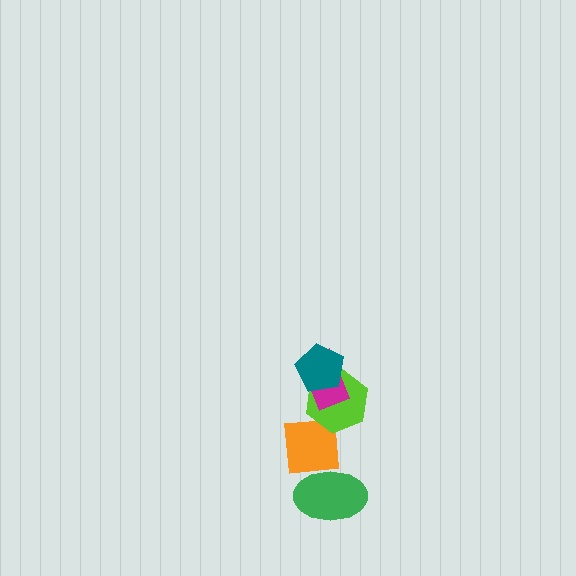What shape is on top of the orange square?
The lime hexagon is on top of the orange square.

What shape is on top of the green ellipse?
The orange square is on top of the green ellipse.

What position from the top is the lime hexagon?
The lime hexagon is 3rd from the top.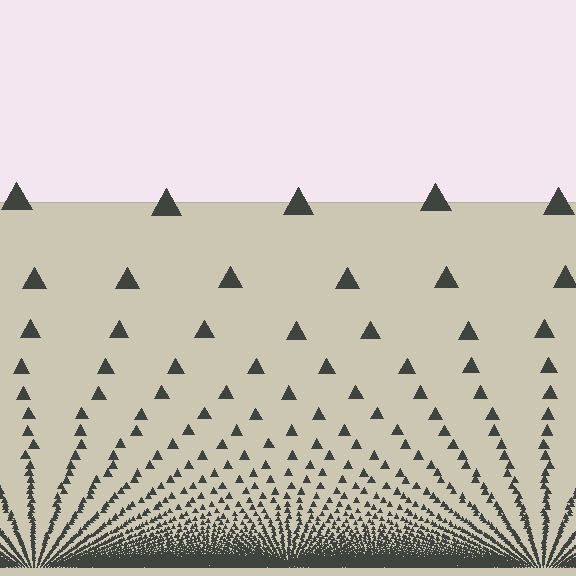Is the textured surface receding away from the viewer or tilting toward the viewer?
The surface appears to tilt toward the viewer. Texture elements get larger and sparser toward the top.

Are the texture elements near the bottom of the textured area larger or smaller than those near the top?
Smaller. The gradient is inverted — elements near the bottom are smaller and denser.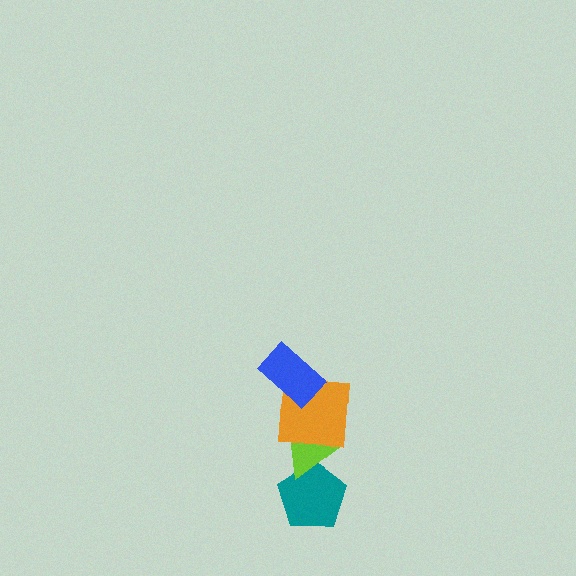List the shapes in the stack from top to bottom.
From top to bottom: the blue rectangle, the orange square, the lime triangle, the teal pentagon.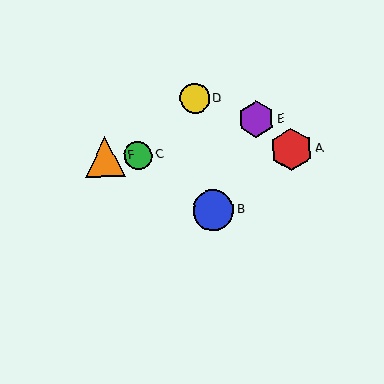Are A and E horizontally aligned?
No, A is at y≈149 and E is at y≈119.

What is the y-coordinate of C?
Object C is at y≈155.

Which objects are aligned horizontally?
Objects A, C, F are aligned horizontally.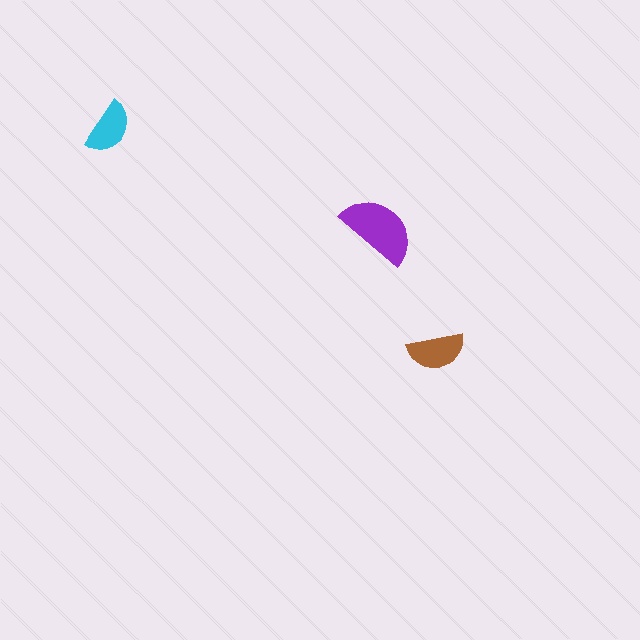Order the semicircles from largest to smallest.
the purple one, the brown one, the cyan one.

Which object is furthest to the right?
The brown semicircle is rightmost.